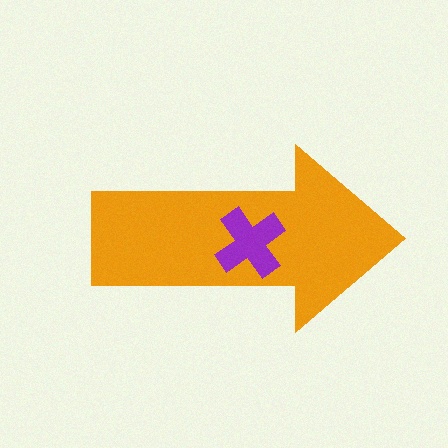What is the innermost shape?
The purple cross.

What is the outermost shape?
The orange arrow.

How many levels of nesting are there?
2.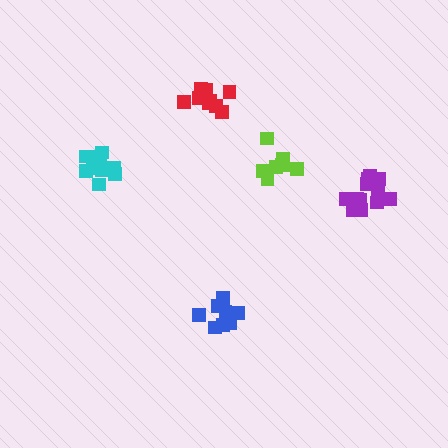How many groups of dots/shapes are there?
There are 5 groups.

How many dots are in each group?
Group 1: 9 dots, Group 2: 8 dots, Group 3: 13 dots, Group 4: 9 dots, Group 5: 13 dots (52 total).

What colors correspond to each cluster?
The clusters are colored: blue, lime, purple, red, cyan.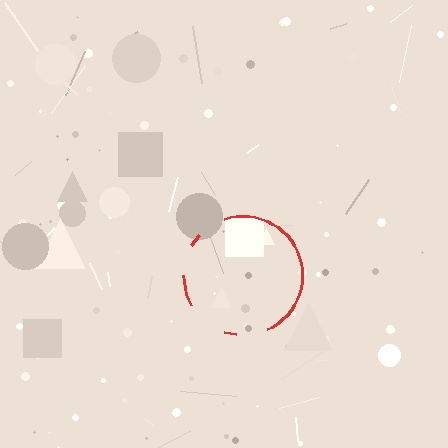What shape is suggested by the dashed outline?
The dashed outline suggests a circle.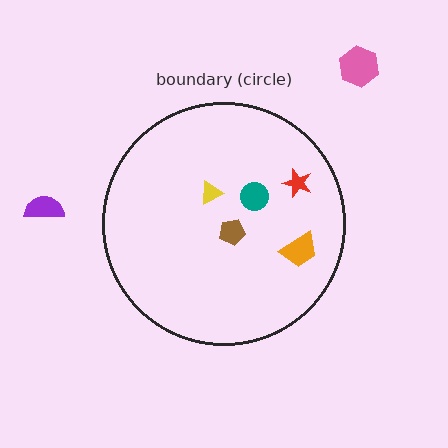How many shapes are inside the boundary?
5 inside, 2 outside.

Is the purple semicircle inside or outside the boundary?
Outside.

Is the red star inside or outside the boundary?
Inside.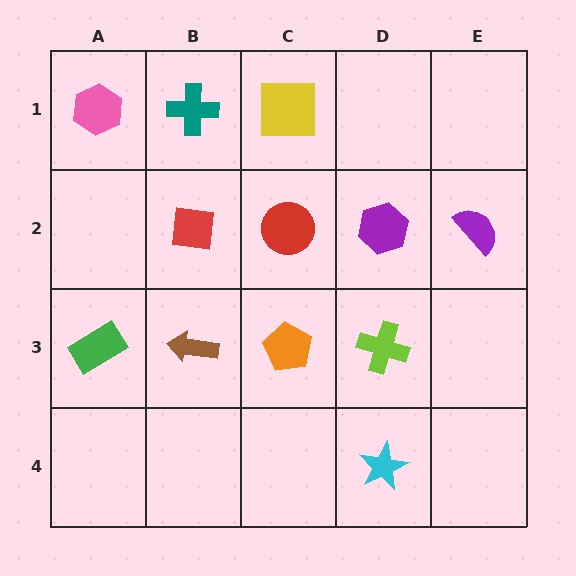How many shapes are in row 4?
1 shape.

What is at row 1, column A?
A pink hexagon.